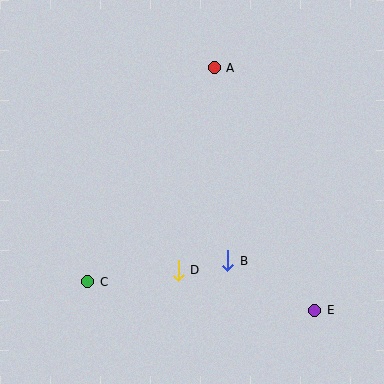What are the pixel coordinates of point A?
Point A is at (214, 68).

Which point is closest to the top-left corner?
Point A is closest to the top-left corner.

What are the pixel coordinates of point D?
Point D is at (178, 270).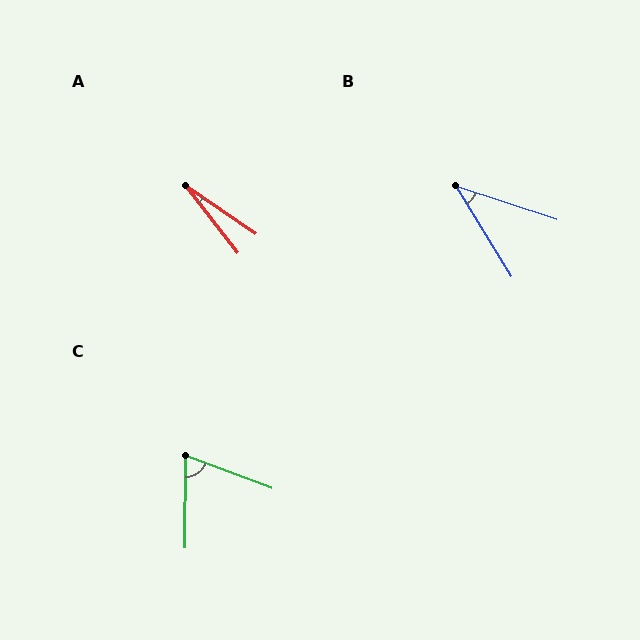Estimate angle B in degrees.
Approximately 40 degrees.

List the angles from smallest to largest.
A (17°), B (40°), C (70°).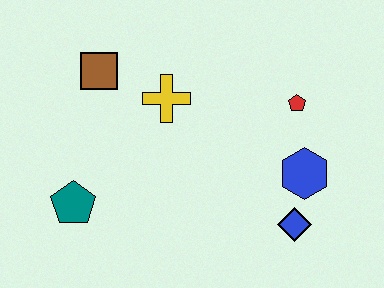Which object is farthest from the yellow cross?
The blue diamond is farthest from the yellow cross.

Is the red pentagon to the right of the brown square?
Yes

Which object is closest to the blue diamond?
The blue hexagon is closest to the blue diamond.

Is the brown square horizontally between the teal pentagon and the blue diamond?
Yes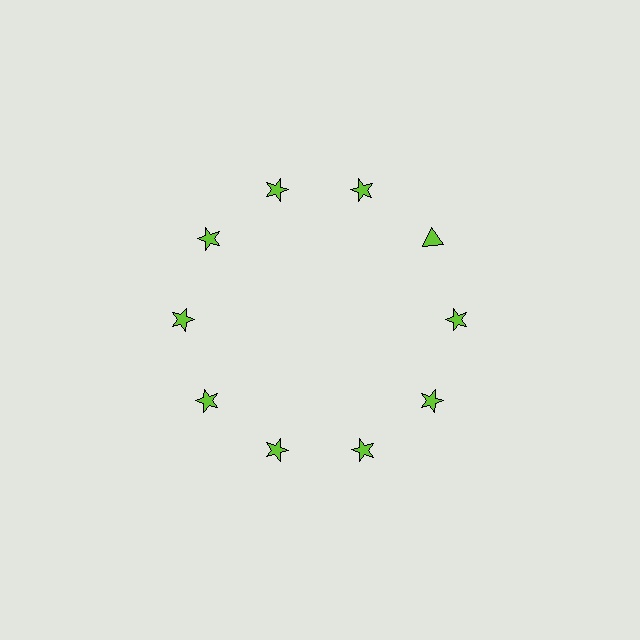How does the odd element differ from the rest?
It has a different shape: triangle instead of star.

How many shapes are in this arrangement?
There are 10 shapes arranged in a ring pattern.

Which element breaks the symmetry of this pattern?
The lime triangle at roughly the 2 o'clock position breaks the symmetry. All other shapes are lime stars.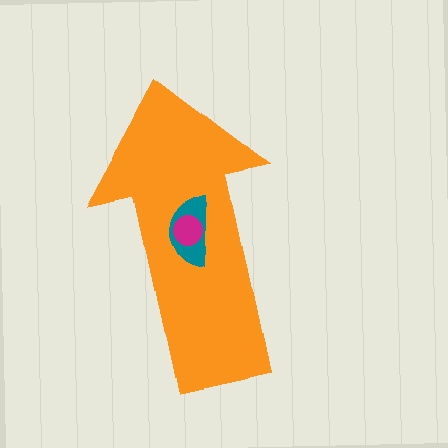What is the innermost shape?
The magenta circle.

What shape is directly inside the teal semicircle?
The magenta circle.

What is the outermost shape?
The orange arrow.